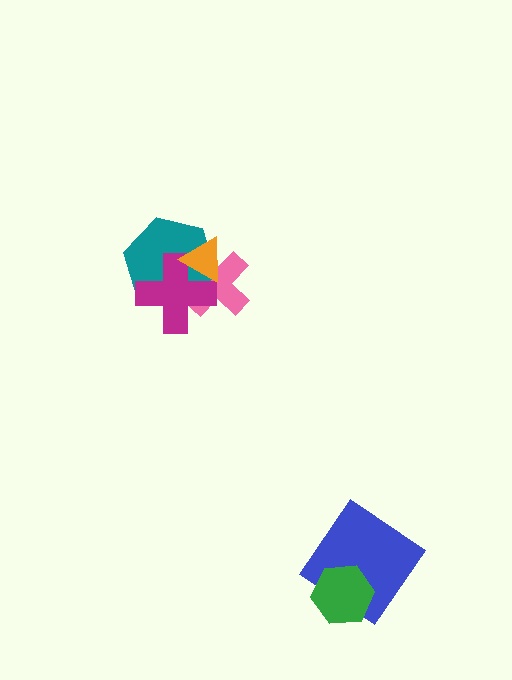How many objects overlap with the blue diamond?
1 object overlaps with the blue diamond.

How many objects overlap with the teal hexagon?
3 objects overlap with the teal hexagon.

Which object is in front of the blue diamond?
The green hexagon is in front of the blue diamond.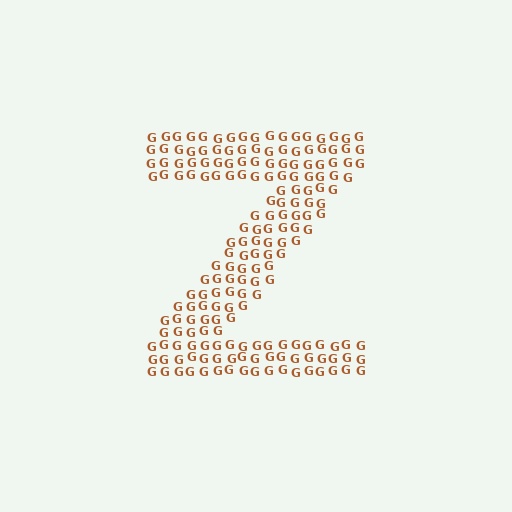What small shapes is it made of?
It is made of small letter G's.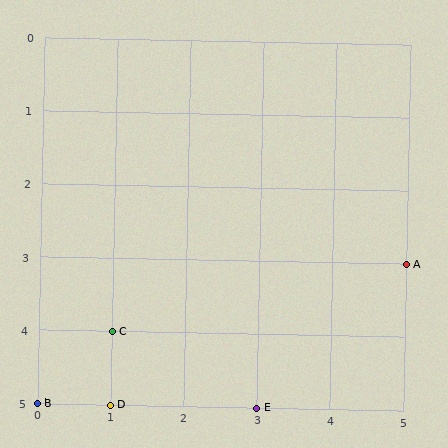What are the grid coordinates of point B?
Point B is at grid coordinates (0, 5).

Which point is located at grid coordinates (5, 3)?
Point A is at (5, 3).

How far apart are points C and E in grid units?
Points C and E are 2 columns and 1 row apart (about 2.2 grid units diagonally).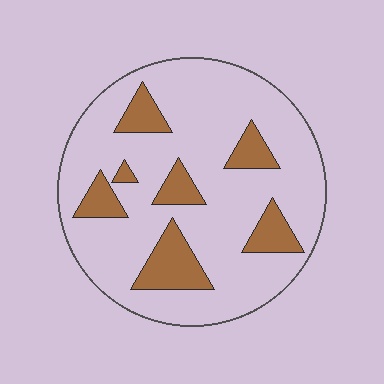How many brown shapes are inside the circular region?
7.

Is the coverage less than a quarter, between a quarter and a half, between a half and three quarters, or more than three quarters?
Less than a quarter.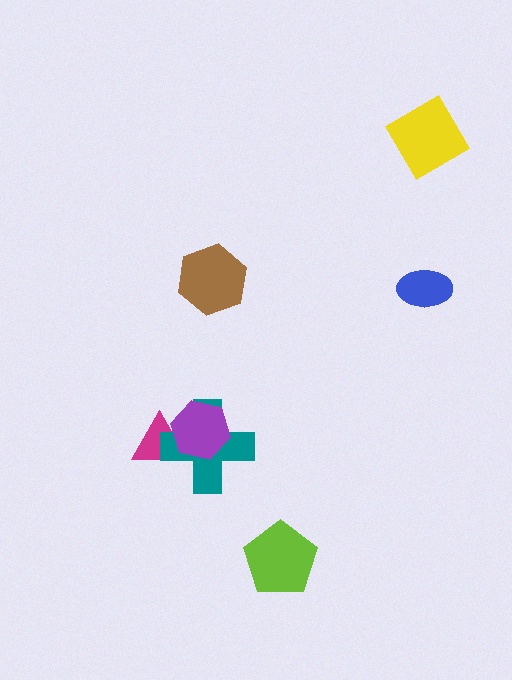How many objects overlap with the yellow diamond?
0 objects overlap with the yellow diamond.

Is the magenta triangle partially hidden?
Yes, it is partially covered by another shape.